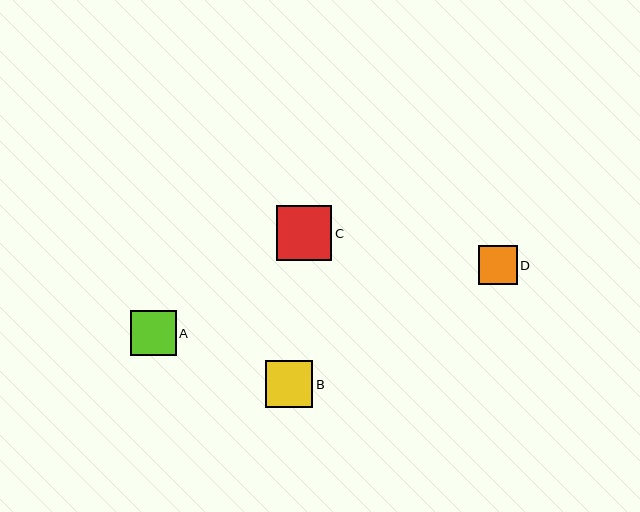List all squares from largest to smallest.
From largest to smallest: C, B, A, D.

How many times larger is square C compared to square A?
Square C is approximately 1.2 times the size of square A.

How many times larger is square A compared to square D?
Square A is approximately 1.2 times the size of square D.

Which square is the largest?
Square C is the largest with a size of approximately 55 pixels.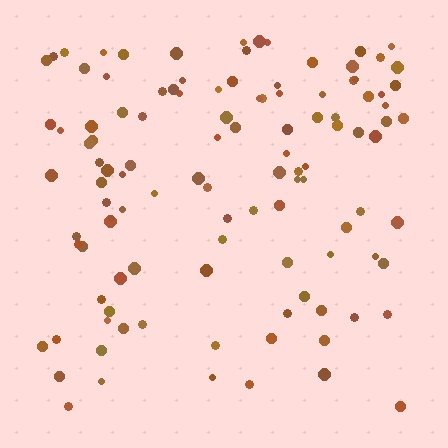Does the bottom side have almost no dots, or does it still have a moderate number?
Still a moderate number, just noticeably fewer than the top.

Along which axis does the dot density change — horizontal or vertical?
Vertical.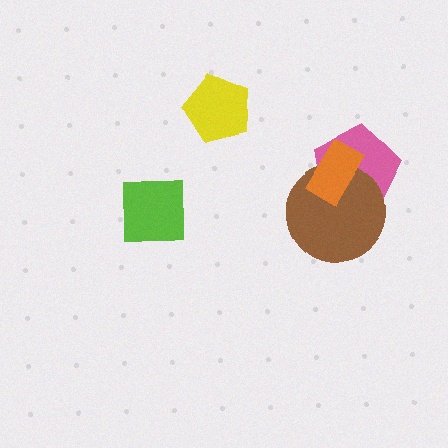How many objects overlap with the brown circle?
2 objects overlap with the brown circle.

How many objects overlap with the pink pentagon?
2 objects overlap with the pink pentagon.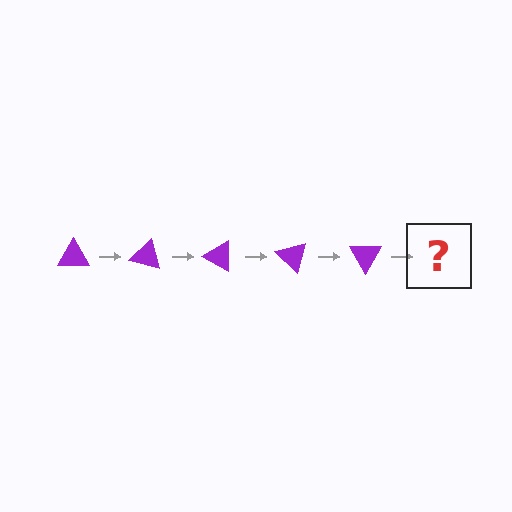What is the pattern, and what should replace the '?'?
The pattern is that the triangle rotates 15 degrees each step. The '?' should be a purple triangle rotated 75 degrees.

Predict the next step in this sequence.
The next step is a purple triangle rotated 75 degrees.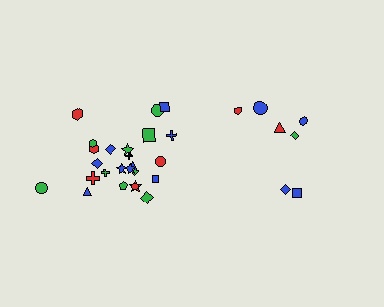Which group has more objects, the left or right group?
The left group.